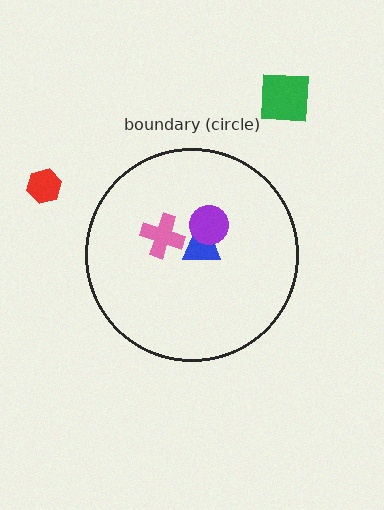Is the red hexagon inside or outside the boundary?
Outside.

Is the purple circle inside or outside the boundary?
Inside.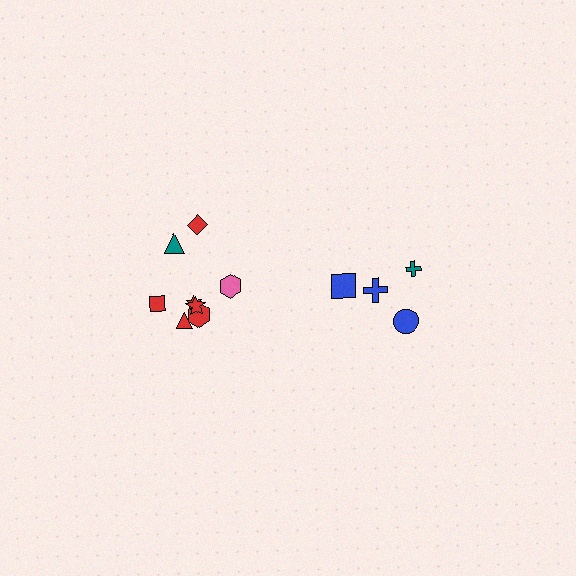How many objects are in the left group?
There are 8 objects.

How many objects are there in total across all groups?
There are 12 objects.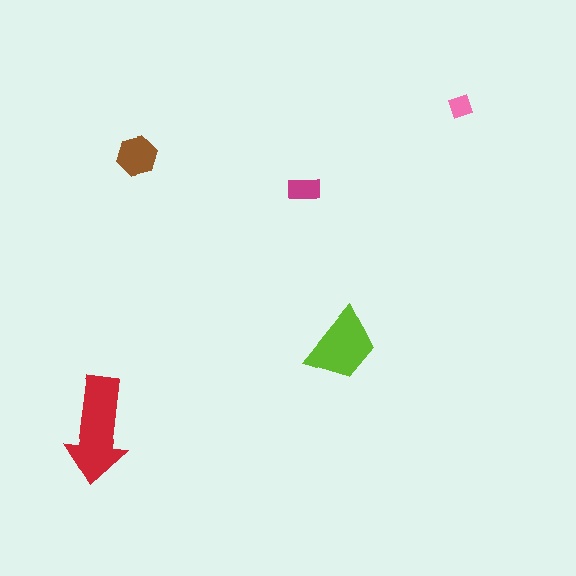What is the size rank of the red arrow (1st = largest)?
1st.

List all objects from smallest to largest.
The pink diamond, the magenta rectangle, the brown hexagon, the lime trapezoid, the red arrow.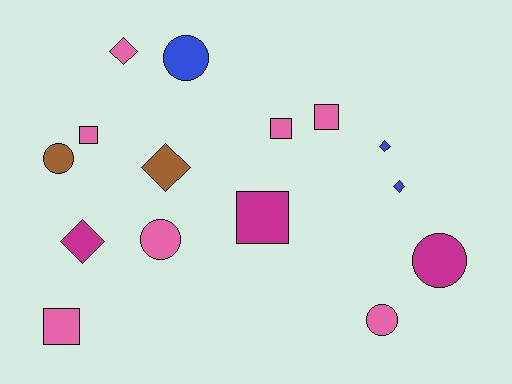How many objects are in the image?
There are 15 objects.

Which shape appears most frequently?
Square, with 5 objects.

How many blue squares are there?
There are no blue squares.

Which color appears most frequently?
Pink, with 7 objects.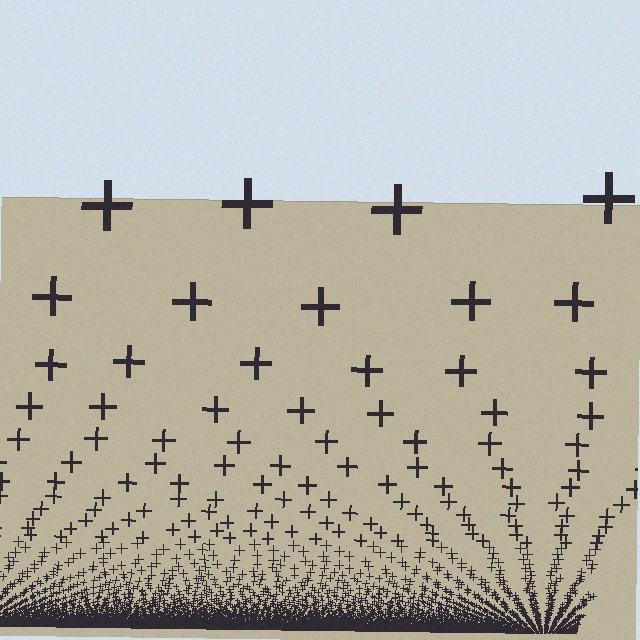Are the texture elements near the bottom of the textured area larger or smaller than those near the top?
Smaller. The gradient is inverted — elements near the bottom are smaller and denser.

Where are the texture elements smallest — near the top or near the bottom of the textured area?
Near the bottom.